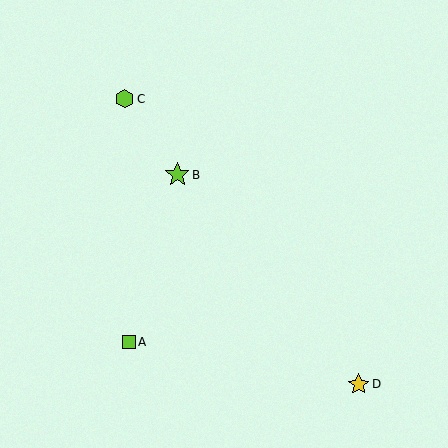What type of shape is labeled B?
Shape B is a lime star.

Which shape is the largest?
The lime star (labeled B) is the largest.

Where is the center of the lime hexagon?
The center of the lime hexagon is at (125, 99).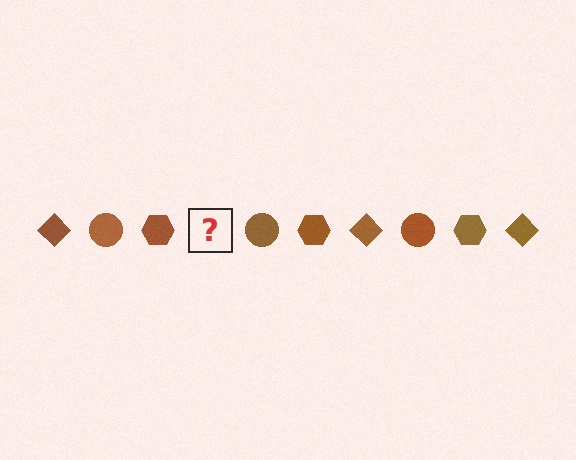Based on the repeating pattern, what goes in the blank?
The blank should be a brown diamond.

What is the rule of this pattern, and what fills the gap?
The rule is that the pattern cycles through diamond, circle, hexagon shapes in brown. The gap should be filled with a brown diamond.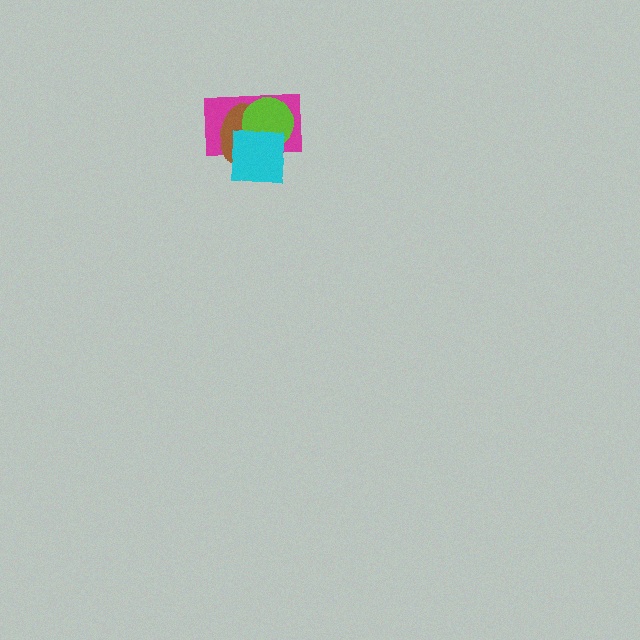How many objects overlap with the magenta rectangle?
3 objects overlap with the magenta rectangle.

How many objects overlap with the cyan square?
3 objects overlap with the cyan square.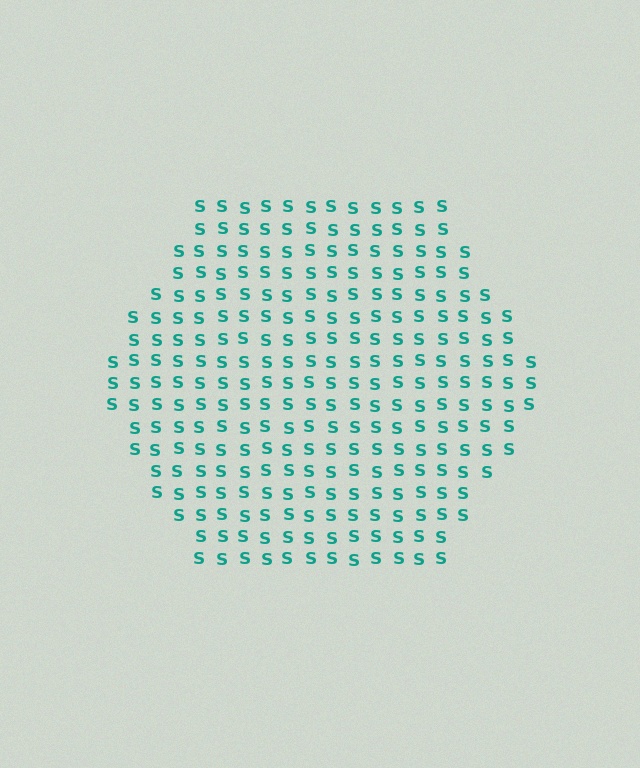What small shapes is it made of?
It is made of small letter S's.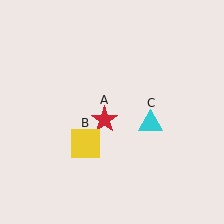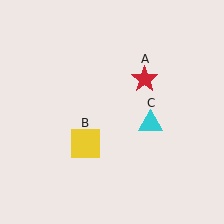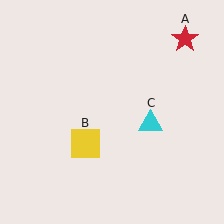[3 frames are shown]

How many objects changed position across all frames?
1 object changed position: red star (object A).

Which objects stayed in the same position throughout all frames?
Yellow square (object B) and cyan triangle (object C) remained stationary.